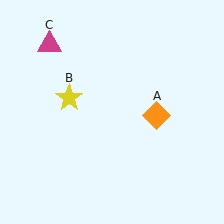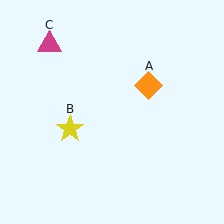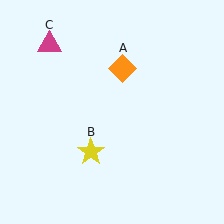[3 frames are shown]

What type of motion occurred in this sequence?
The orange diamond (object A), yellow star (object B) rotated counterclockwise around the center of the scene.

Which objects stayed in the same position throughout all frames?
Magenta triangle (object C) remained stationary.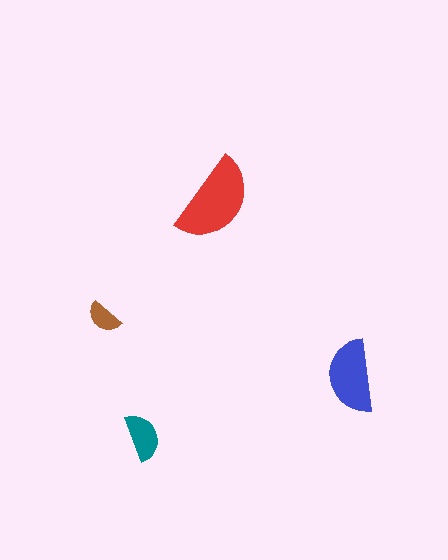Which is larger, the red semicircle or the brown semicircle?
The red one.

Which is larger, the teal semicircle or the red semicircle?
The red one.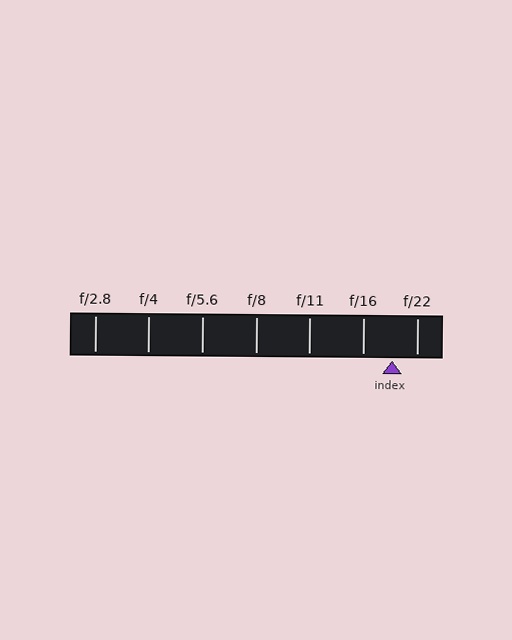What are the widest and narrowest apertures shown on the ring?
The widest aperture shown is f/2.8 and the narrowest is f/22.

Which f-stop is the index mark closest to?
The index mark is closest to f/22.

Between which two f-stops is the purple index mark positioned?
The index mark is between f/16 and f/22.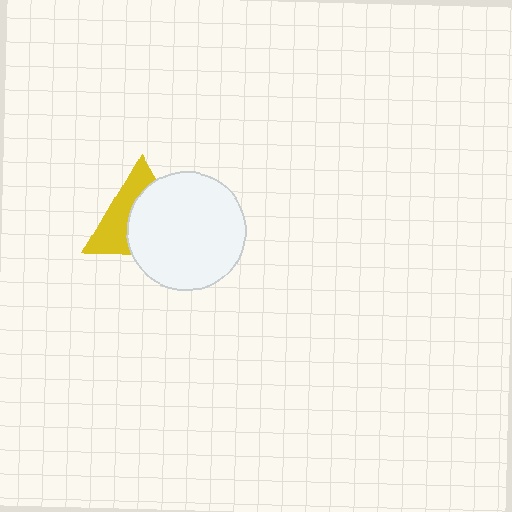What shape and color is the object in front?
The object in front is a white circle.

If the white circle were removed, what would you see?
You would see the complete yellow triangle.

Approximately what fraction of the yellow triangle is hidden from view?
Roughly 56% of the yellow triangle is hidden behind the white circle.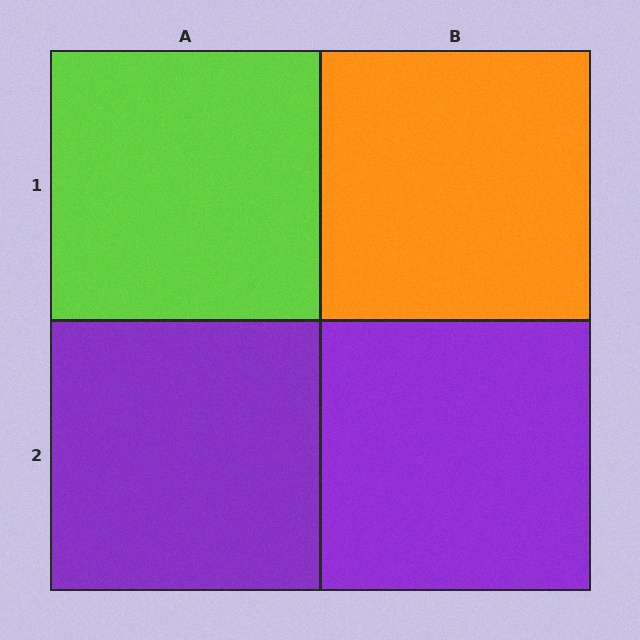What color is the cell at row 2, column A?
Purple.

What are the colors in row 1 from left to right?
Lime, orange.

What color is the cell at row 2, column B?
Purple.